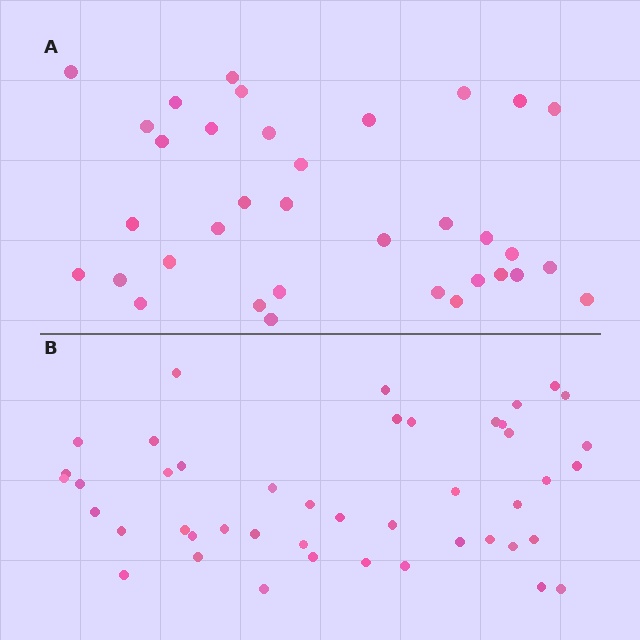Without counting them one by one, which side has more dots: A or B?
Region B (the bottom region) has more dots.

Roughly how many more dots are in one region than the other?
Region B has roughly 10 or so more dots than region A.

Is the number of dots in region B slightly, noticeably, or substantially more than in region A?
Region B has noticeably more, but not dramatically so. The ratio is roughly 1.3 to 1.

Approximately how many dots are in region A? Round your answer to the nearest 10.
About 40 dots. (The exact count is 35, which rounds to 40.)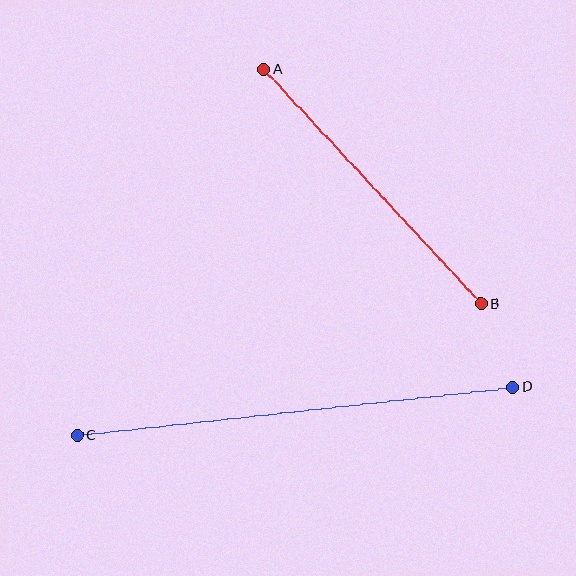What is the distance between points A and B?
The distance is approximately 319 pixels.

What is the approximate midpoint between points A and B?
The midpoint is at approximately (372, 187) pixels.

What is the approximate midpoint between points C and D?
The midpoint is at approximately (295, 411) pixels.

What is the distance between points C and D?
The distance is approximately 438 pixels.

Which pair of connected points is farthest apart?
Points C and D are farthest apart.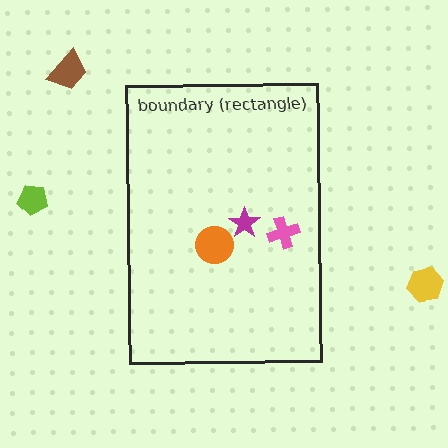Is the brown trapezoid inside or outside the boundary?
Outside.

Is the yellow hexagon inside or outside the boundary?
Outside.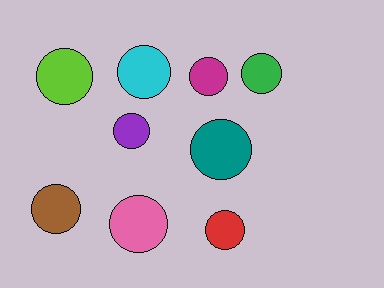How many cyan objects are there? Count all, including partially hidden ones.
There is 1 cyan object.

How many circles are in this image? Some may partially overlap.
There are 9 circles.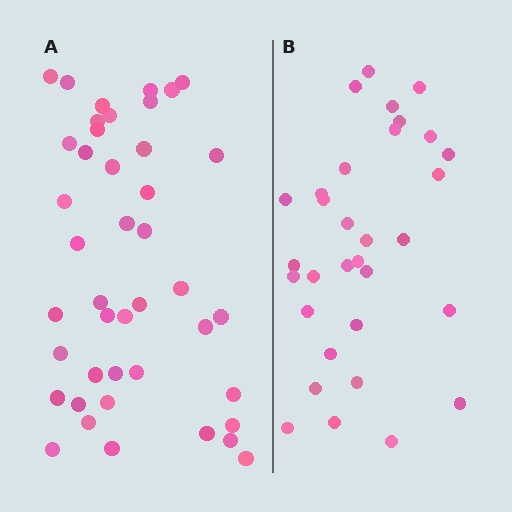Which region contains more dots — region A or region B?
Region A (the left region) has more dots.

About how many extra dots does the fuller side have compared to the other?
Region A has roughly 12 or so more dots than region B.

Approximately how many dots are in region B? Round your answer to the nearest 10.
About 30 dots. (The exact count is 32, which rounds to 30.)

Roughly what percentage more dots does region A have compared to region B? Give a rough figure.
About 35% more.